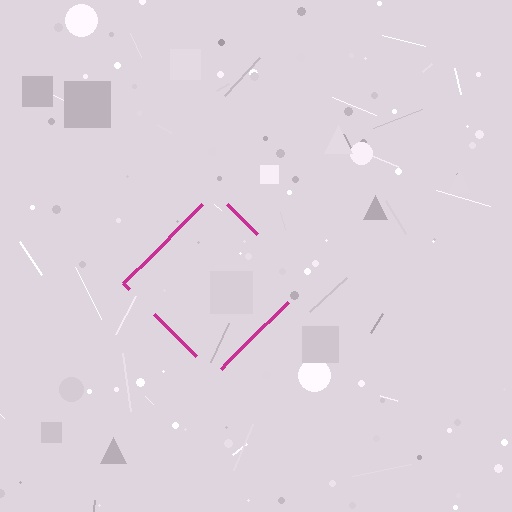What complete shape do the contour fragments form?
The contour fragments form a diamond.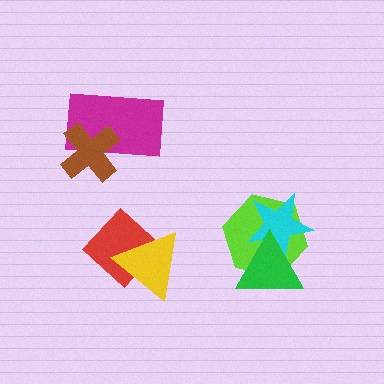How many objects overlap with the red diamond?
1 object overlaps with the red diamond.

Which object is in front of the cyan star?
The green triangle is in front of the cyan star.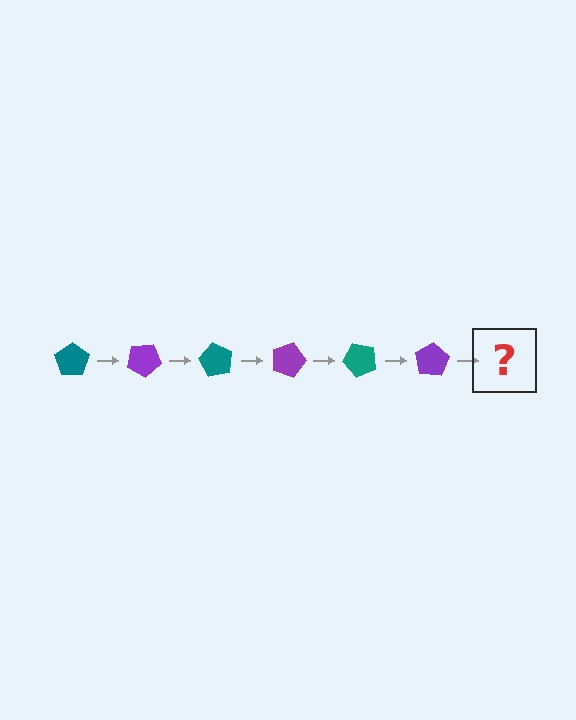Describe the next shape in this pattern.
It should be a teal pentagon, rotated 180 degrees from the start.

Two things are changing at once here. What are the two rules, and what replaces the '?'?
The two rules are that it rotates 30 degrees each step and the color cycles through teal and purple. The '?' should be a teal pentagon, rotated 180 degrees from the start.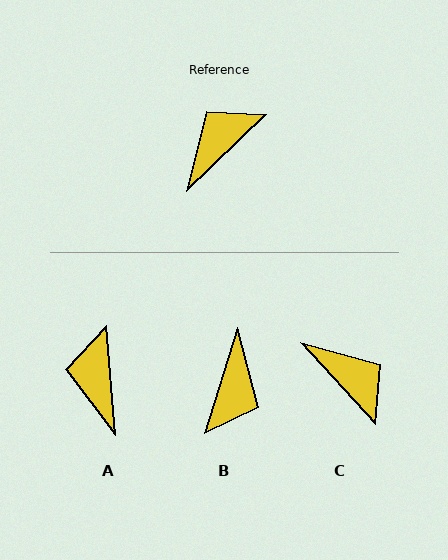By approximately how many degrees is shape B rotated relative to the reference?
Approximately 151 degrees clockwise.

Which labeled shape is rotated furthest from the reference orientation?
B, about 151 degrees away.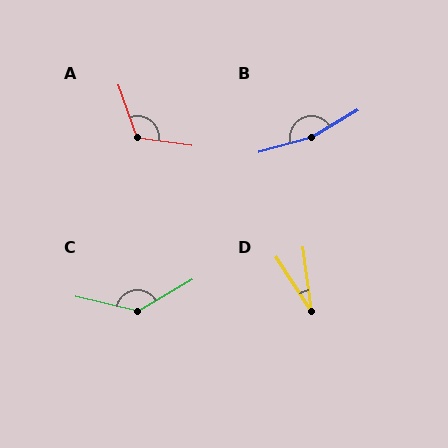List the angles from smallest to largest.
D (25°), A (118°), C (136°), B (165°).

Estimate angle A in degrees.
Approximately 118 degrees.